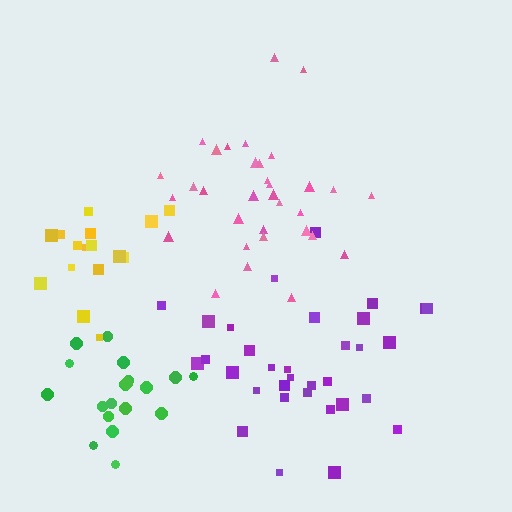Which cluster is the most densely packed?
Green.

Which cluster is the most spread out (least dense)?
Purple.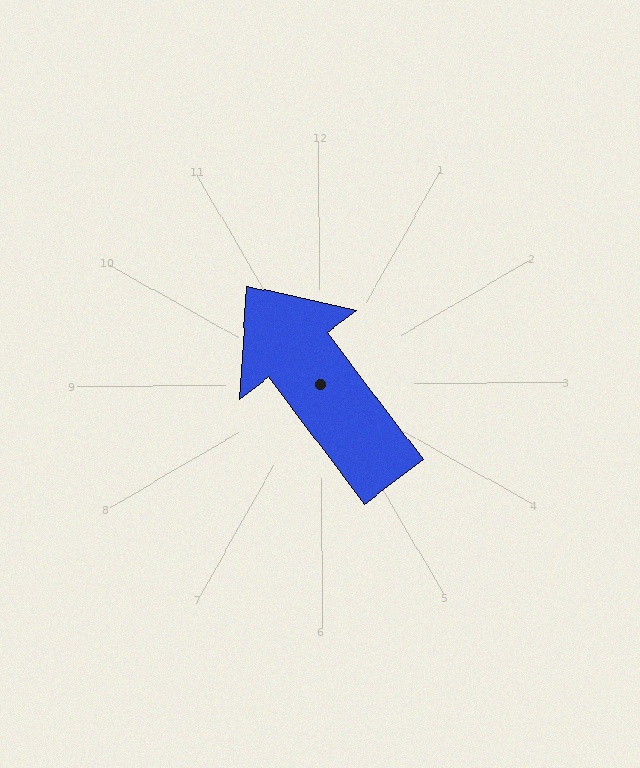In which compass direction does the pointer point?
Northwest.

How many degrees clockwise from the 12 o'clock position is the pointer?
Approximately 324 degrees.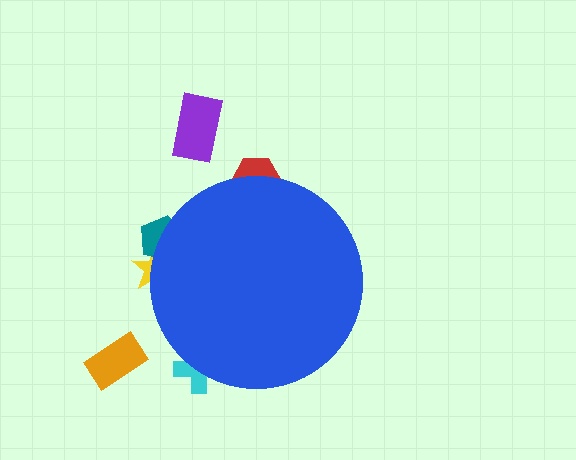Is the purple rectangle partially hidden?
No, the purple rectangle is fully visible.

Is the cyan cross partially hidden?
Yes, the cyan cross is partially hidden behind the blue circle.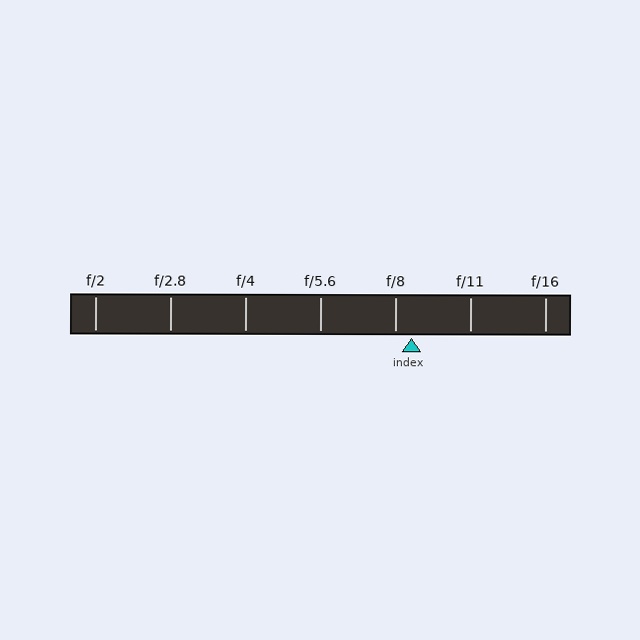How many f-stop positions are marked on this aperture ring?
There are 7 f-stop positions marked.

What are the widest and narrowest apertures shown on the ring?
The widest aperture shown is f/2 and the narrowest is f/16.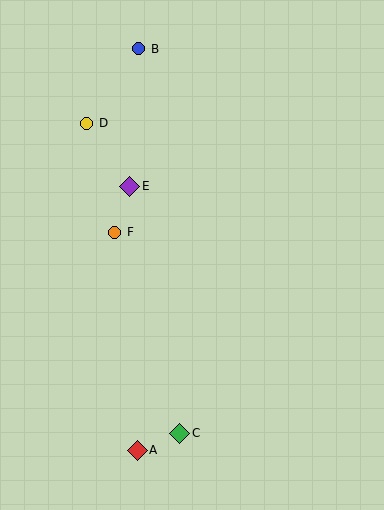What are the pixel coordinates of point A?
Point A is at (137, 450).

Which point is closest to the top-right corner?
Point B is closest to the top-right corner.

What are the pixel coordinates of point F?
Point F is at (115, 232).